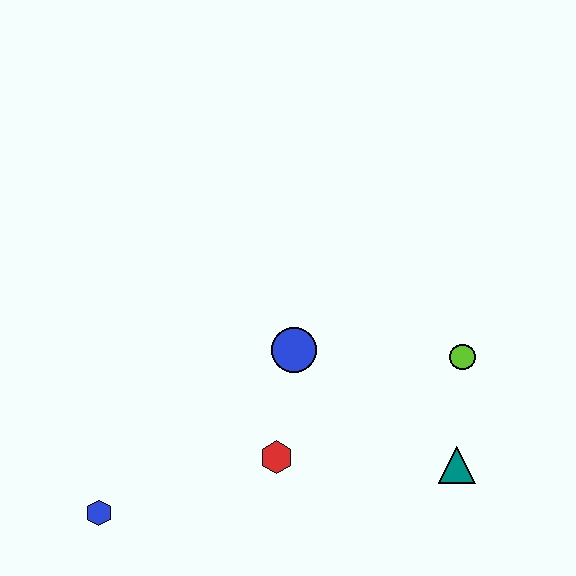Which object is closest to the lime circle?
The teal triangle is closest to the lime circle.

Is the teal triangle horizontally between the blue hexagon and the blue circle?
No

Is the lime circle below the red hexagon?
No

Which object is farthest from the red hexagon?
The lime circle is farthest from the red hexagon.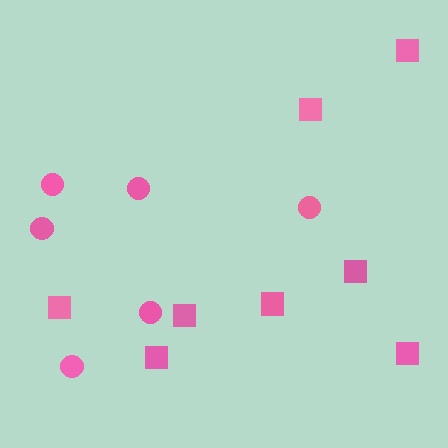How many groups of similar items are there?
There are 2 groups: one group of squares (8) and one group of circles (6).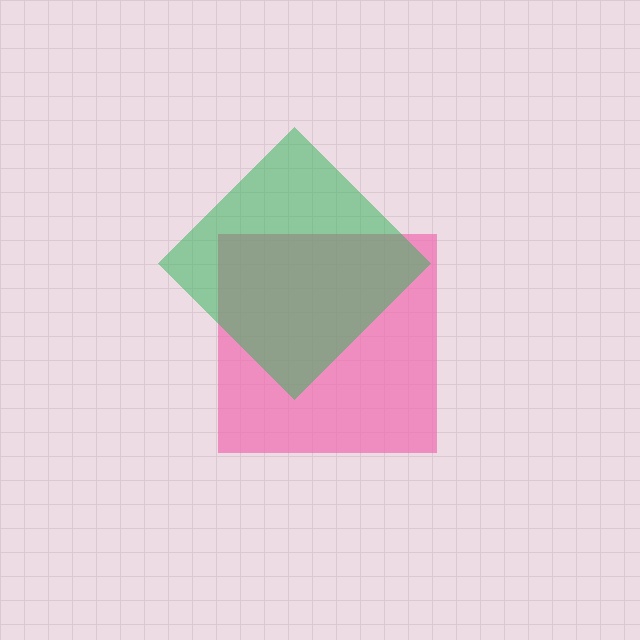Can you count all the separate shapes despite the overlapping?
Yes, there are 2 separate shapes.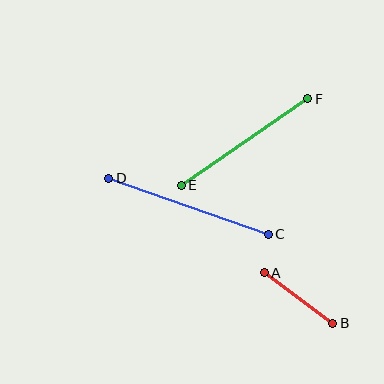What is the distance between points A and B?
The distance is approximately 85 pixels.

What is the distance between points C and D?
The distance is approximately 169 pixels.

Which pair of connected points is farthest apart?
Points C and D are farthest apart.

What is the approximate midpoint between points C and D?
The midpoint is at approximately (189, 206) pixels.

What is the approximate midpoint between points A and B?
The midpoint is at approximately (299, 298) pixels.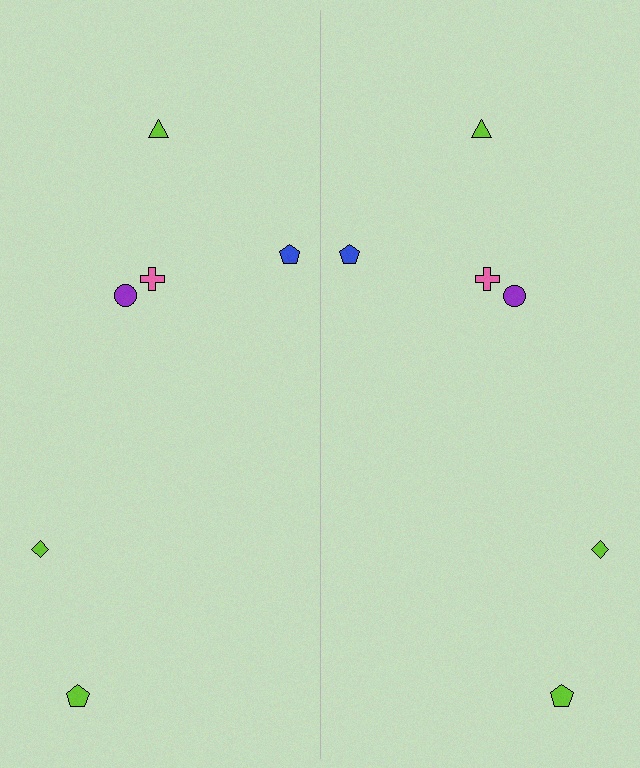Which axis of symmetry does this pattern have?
The pattern has a vertical axis of symmetry running through the center of the image.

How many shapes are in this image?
There are 12 shapes in this image.